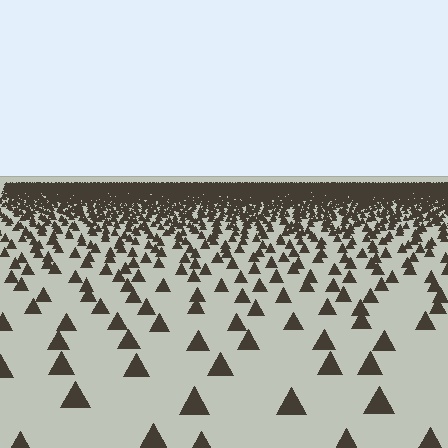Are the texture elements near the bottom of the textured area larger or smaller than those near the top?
Larger. Near the bottom, elements are closer to the viewer and appear at a bigger on-screen size.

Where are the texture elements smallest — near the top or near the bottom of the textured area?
Near the top.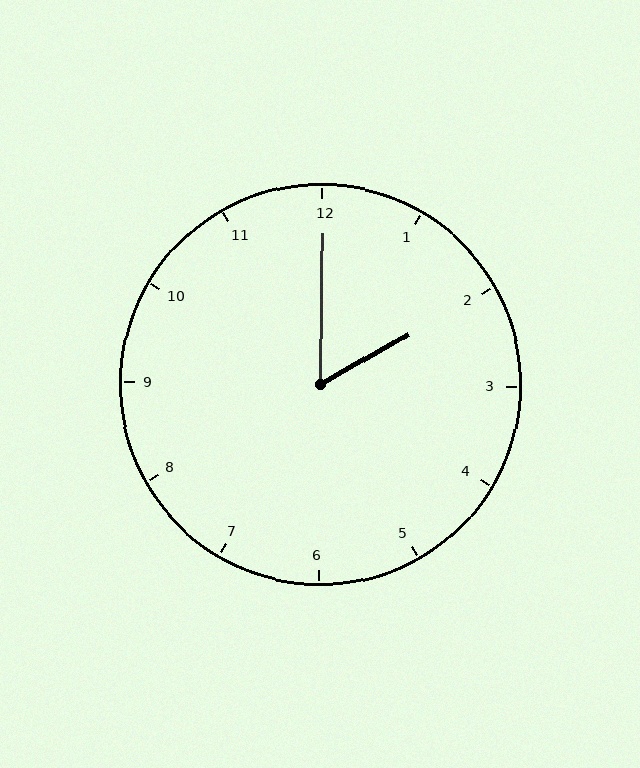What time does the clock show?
2:00.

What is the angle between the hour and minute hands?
Approximately 60 degrees.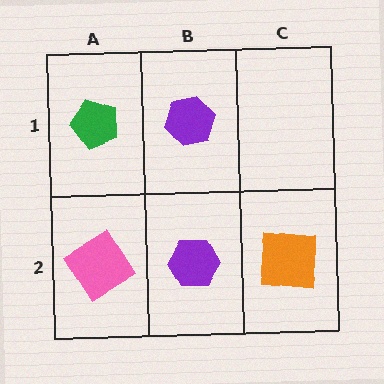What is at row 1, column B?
A purple hexagon.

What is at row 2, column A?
A pink diamond.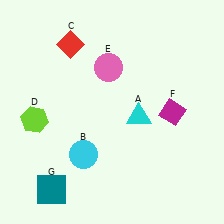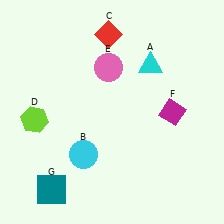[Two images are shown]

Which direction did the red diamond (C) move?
The red diamond (C) moved right.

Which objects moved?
The objects that moved are: the cyan triangle (A), the red diamond (C).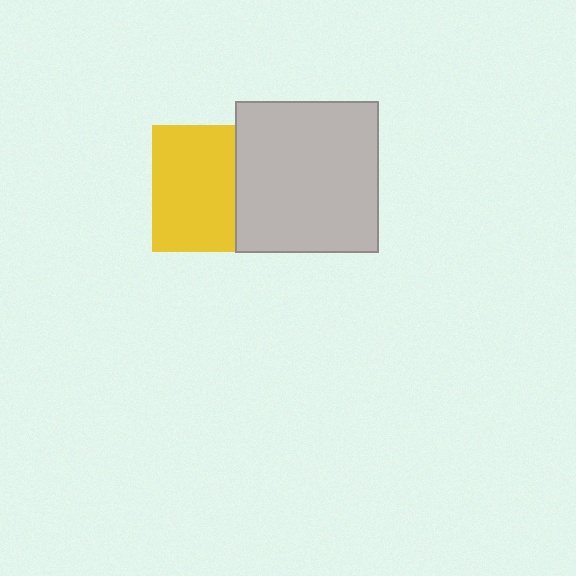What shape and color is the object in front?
The object in front is a light gray rectangle.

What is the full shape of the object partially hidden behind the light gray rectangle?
The partially hidden object is a yellow square.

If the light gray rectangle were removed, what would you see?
You would see the complete yellow square.